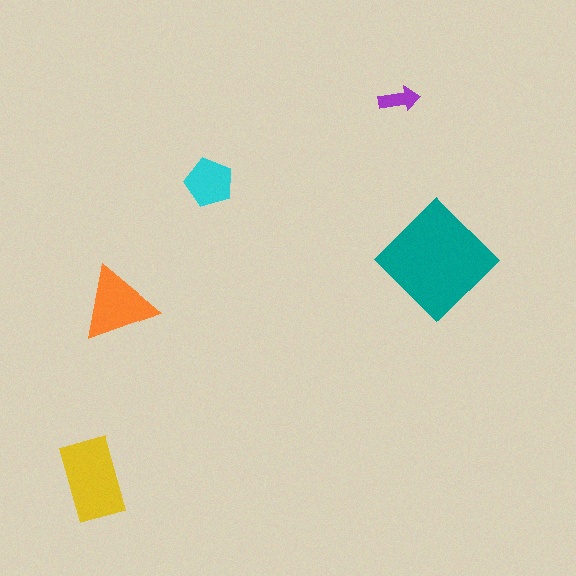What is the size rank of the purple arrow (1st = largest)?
5th.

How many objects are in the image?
There are 5 objects in the image.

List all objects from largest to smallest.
The teal diamond, the yellow rectangle, the orange triangle, the cyan pentagon, the purple arrow.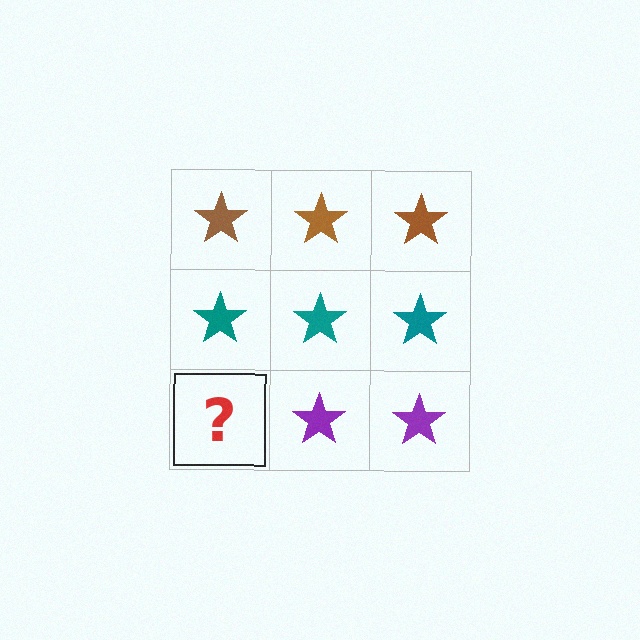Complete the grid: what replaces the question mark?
The question mark should be replaced with a purple star.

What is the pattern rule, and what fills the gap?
The rule is that each row has a consistent color. The gap should be filled with a purple star.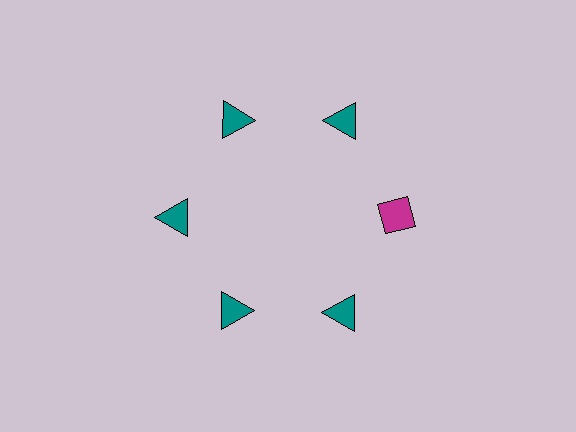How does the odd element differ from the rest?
It differs in both color (magenta instead of teal) and shape (diamond instead of triangle).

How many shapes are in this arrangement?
There are 6 shapes arranged in a ring pattern.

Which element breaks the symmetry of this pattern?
The magenta diamond at roughly the 3 o'clock position breaks the symmetry. All other shapes are teal triangles.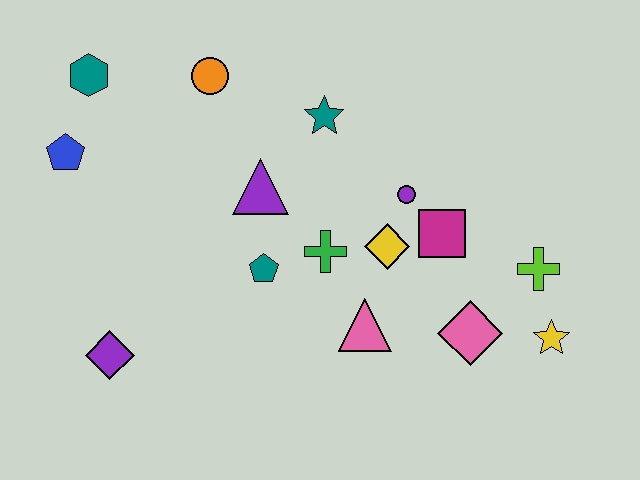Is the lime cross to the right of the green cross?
Yes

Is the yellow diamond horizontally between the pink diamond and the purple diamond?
Yes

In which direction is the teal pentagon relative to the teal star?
The teal pentagon is below the teal star.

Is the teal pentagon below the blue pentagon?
Yes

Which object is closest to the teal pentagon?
The green cross is closest to the teal pentagon.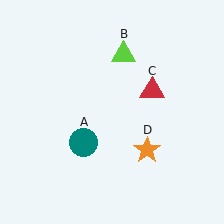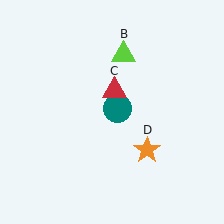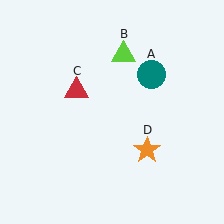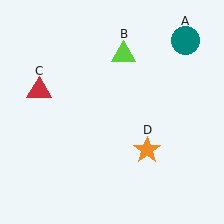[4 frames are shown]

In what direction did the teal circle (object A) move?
The teal circle (object A) moved up and to the right.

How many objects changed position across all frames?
2 objects changed position: teal circle (object A), red triangle (object C).